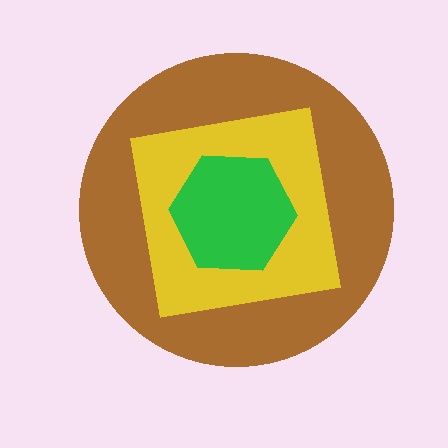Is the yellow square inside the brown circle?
Yes.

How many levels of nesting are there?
3.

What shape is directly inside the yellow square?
The green hexagon.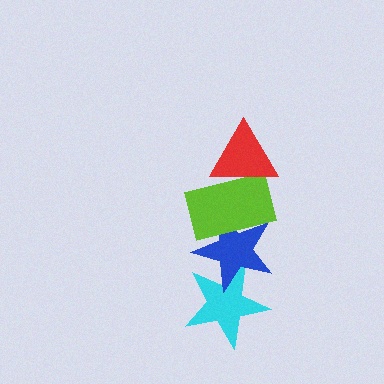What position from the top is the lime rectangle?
The lime rectangle is 2nd from the top.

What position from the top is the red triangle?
The red triangle is 1st from the top.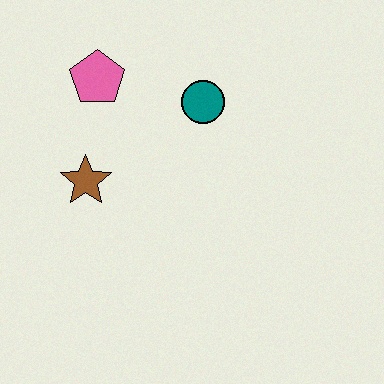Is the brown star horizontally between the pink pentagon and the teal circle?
No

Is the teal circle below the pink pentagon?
Yes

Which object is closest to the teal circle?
The pink pentagon is closest to the teal circle.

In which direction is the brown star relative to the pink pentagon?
The brown star is below the pink pentagon.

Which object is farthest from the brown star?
The teal circle is farthest from the brown star.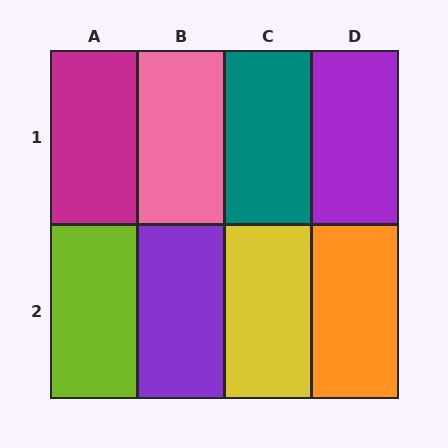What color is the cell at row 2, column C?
Yellow.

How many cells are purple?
2 cells are purple.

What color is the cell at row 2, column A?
Lime.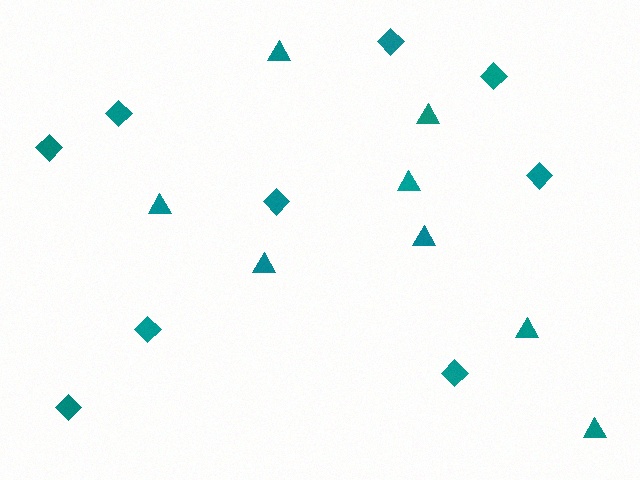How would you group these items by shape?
There are 2 groups: one group of diamonds (9) and one group of triangles (8).